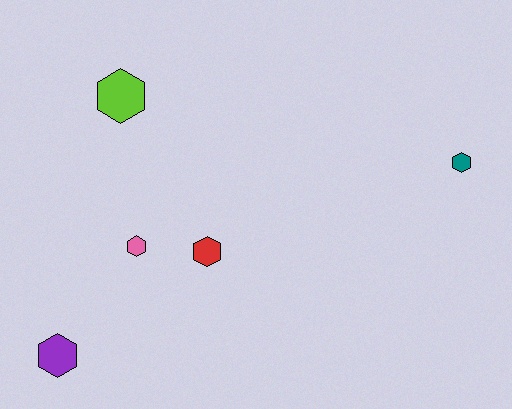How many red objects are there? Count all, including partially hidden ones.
There is 1 red object.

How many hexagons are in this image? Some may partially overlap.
There are 5 hexagons.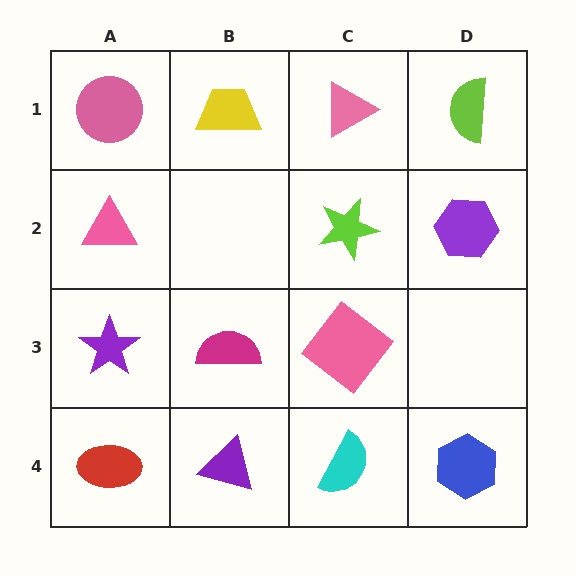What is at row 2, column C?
A lime star.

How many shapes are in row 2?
3 shapes.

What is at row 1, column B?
A yellow trapezoid.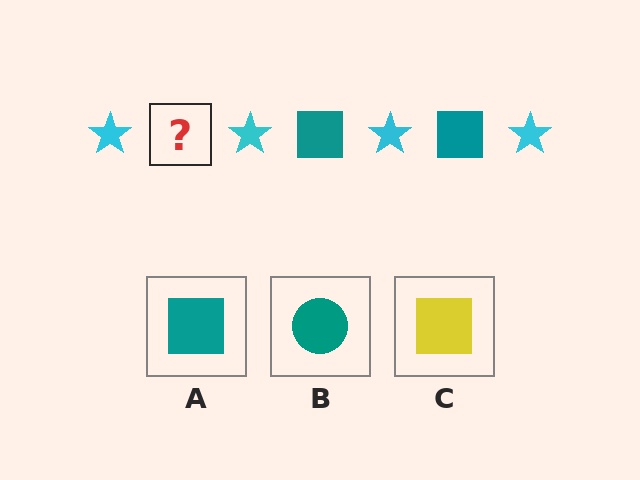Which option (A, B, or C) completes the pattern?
A.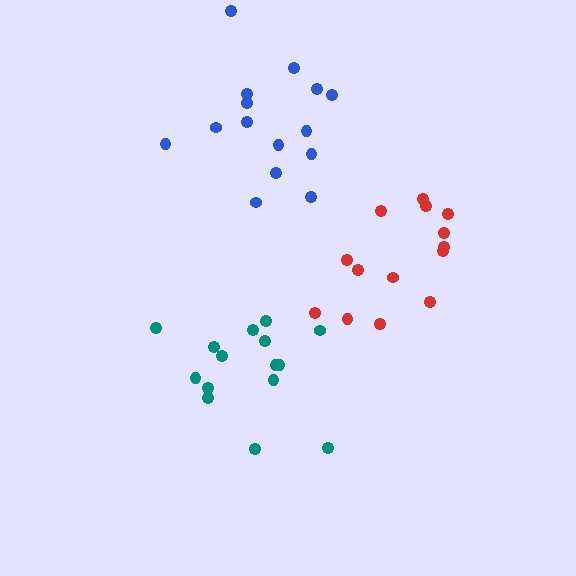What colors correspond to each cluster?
The clusters are colored: red, blue, teal.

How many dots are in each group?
Group 1: 14 dots, Group 2: 15 dots, Group 3: 15 dots (44 total).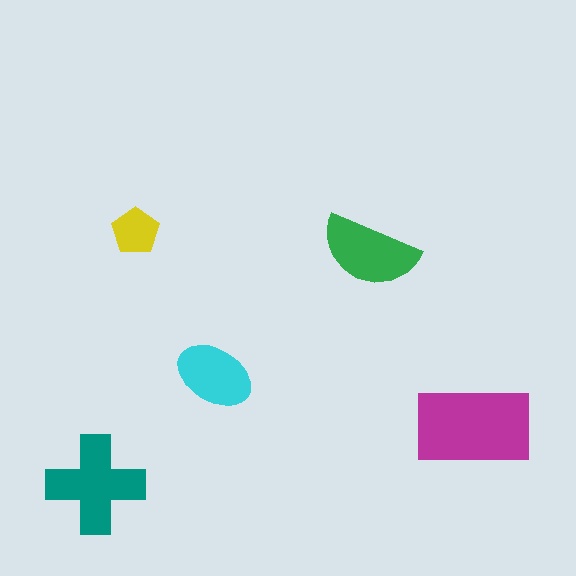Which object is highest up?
The yellow pentagon is topmost.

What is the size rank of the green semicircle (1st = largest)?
3rd.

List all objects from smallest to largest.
The yellow pentagon, the cyan ellipse, the green semicircle, the teal cross, the magenta rectangle.